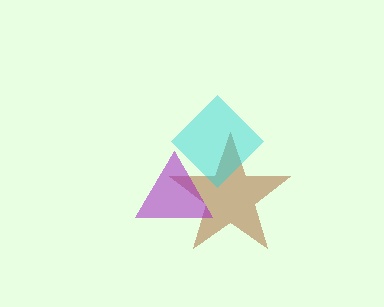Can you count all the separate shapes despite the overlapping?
Yes, there are 3 separate shapes.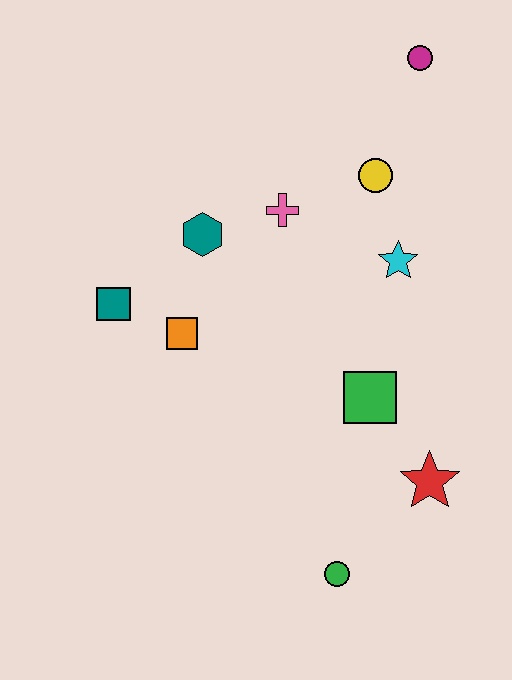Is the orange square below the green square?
No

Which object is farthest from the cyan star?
The green circle is farthest from the cyan star.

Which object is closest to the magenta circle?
The yellow circle is closest to the magenta circle.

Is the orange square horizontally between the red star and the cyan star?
No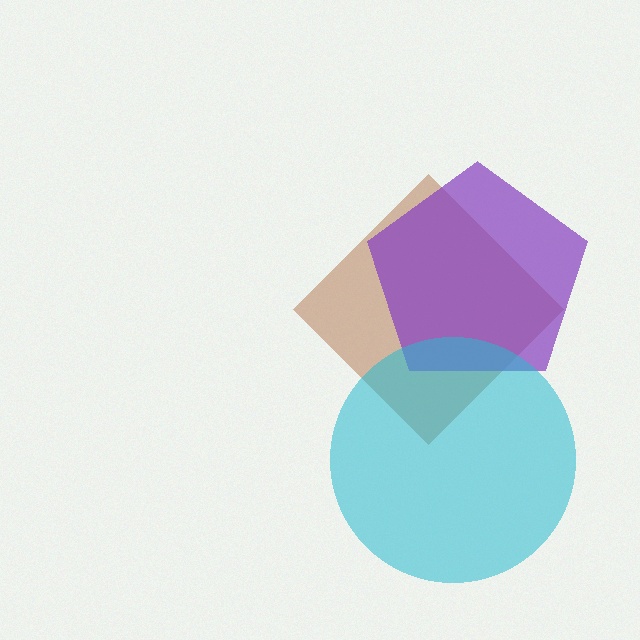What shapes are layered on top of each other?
The layered shapes are: a brown diamond, a purple pentagon, a cyan circle.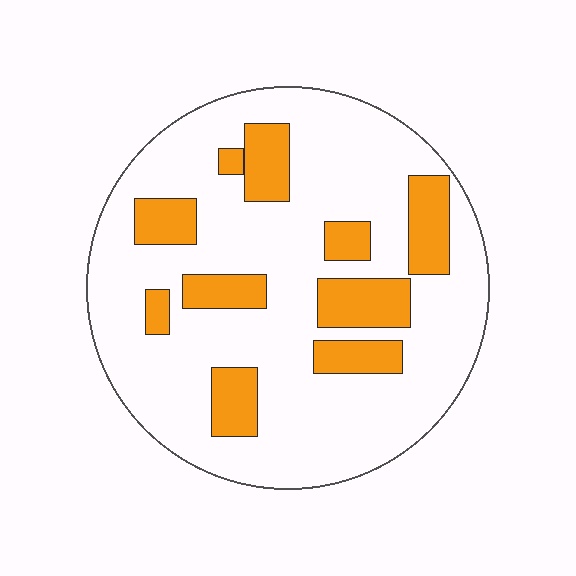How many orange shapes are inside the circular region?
10.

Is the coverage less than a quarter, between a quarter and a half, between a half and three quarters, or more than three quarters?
Less than a quarter.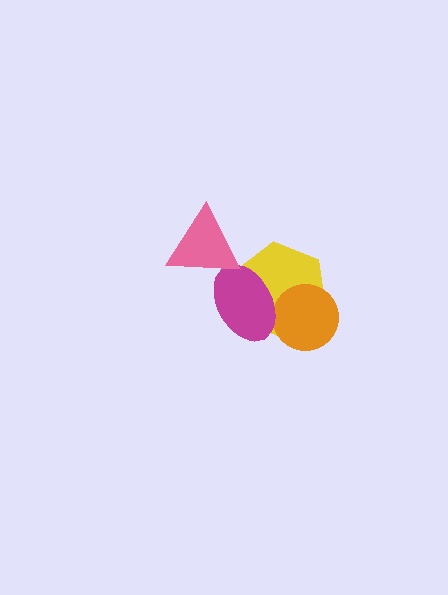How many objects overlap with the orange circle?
2 objects overlap with the orange circle.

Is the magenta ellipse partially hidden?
Yes, it is partially covered by another shape.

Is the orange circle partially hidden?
Yes, it is partially covered by another shape.